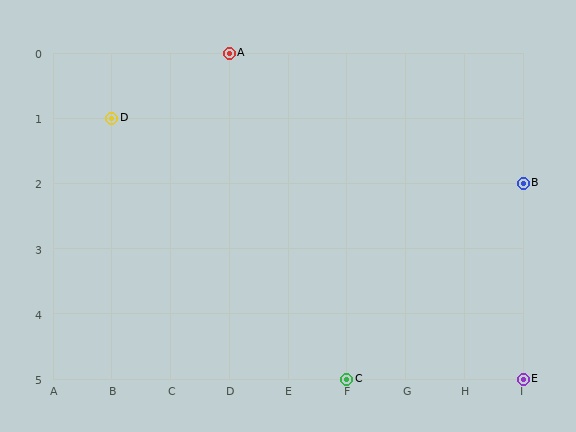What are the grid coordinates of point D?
Point D is at grid coordinates (B, 1).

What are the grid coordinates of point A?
Point A is at grid coordinates (D, 0).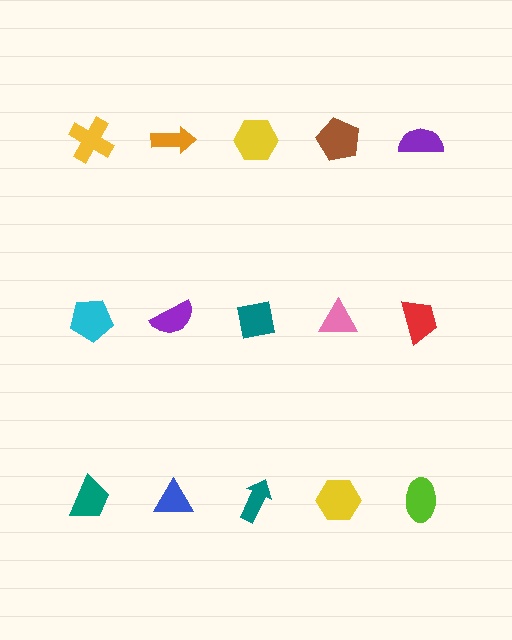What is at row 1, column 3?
A yellow hexagon.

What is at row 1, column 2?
An orange arrow.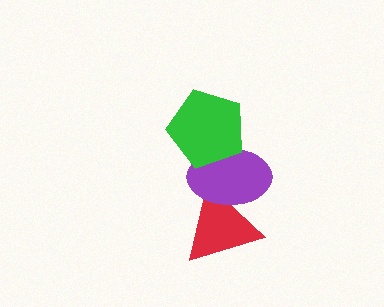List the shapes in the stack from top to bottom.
From top to bottom: the green pentagon, the purple ellipse, the red triangle.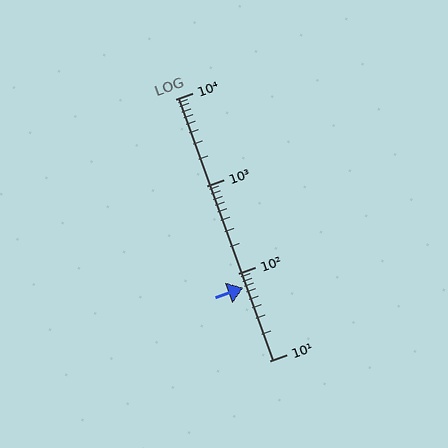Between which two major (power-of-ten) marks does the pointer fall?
The pointer is between 10 and 100.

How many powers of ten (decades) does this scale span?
The scale spans 3 decades, from 10 to 10000.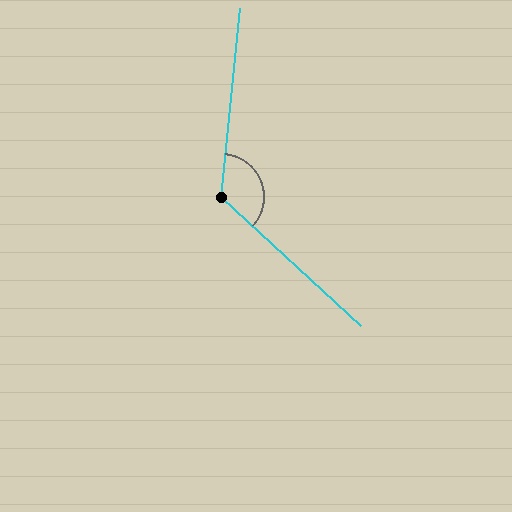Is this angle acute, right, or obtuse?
It is obtuse.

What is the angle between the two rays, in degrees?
Approximately 127 degrees.